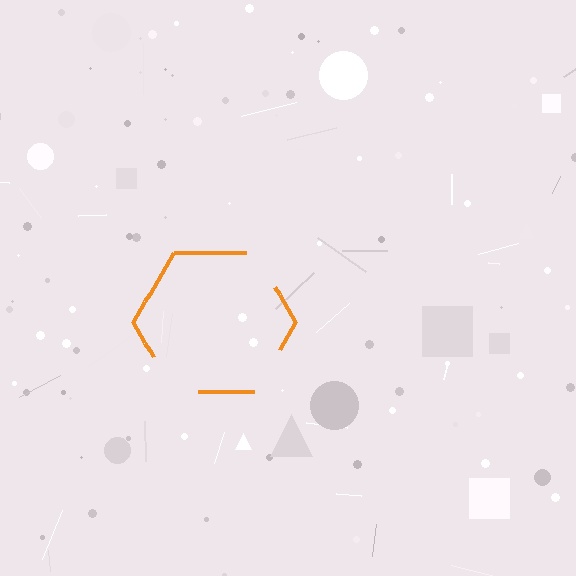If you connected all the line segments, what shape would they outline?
They would outline a hexagon.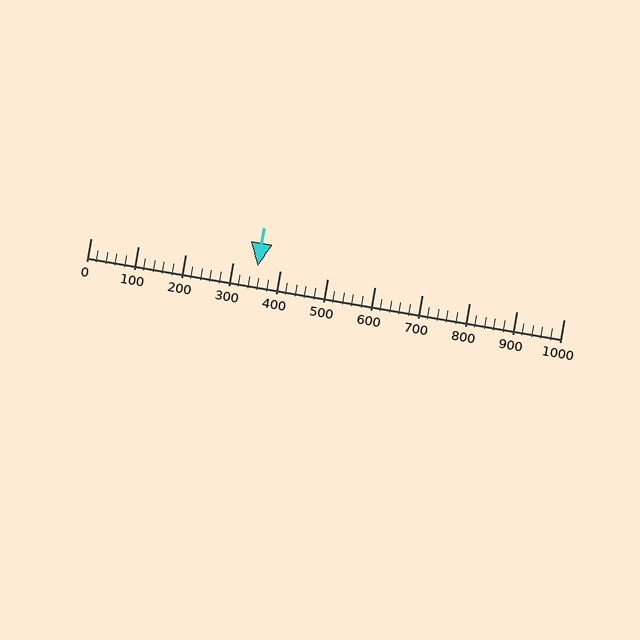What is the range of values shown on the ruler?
The ruler shows values from 0 to 1000.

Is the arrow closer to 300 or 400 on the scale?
The arrow is closer to 400.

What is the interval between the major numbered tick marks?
The major tick marks are spaced 100 units apart.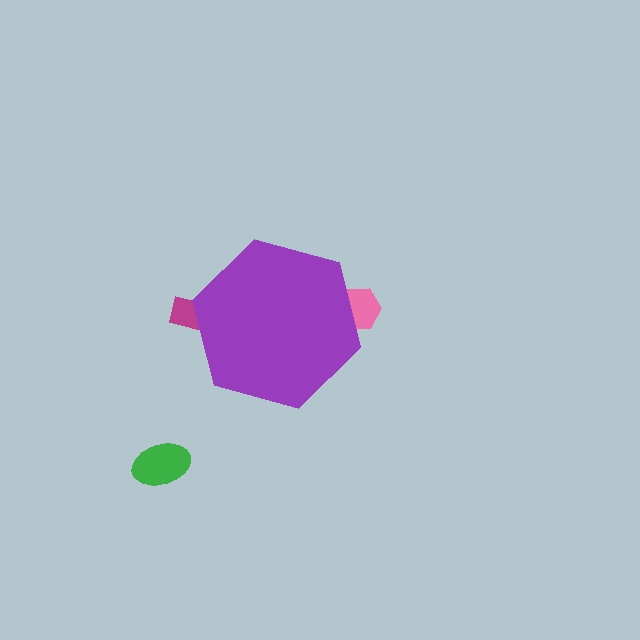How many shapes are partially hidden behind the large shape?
2 shapes are partially hidden.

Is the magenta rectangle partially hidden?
Yes, the magenta rectangle is partially hidden behind the purple hexagon.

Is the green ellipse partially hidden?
No, the green ellipse is fully visible.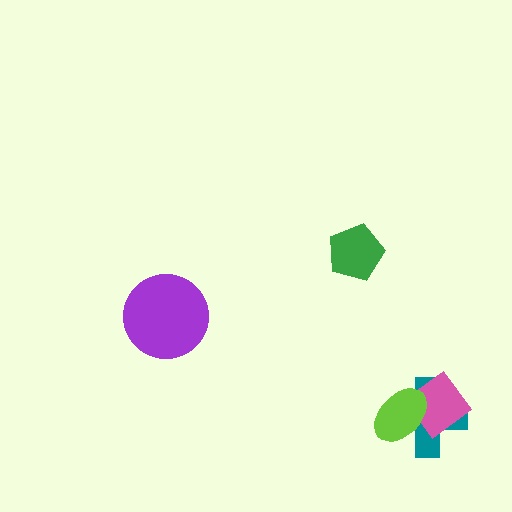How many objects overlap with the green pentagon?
0 objects overlap with the green pentagon.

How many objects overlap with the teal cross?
2 objects overlap with the teal cross.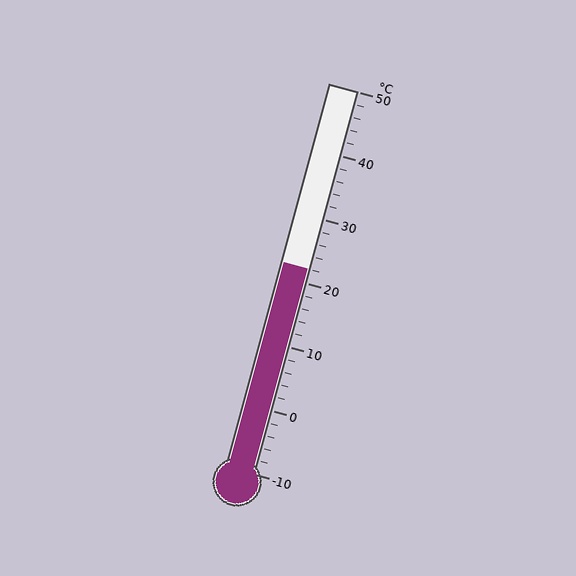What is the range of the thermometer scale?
The thermometer scale ranges from -10°C to 50°C.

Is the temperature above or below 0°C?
The temperature is above 0°C.